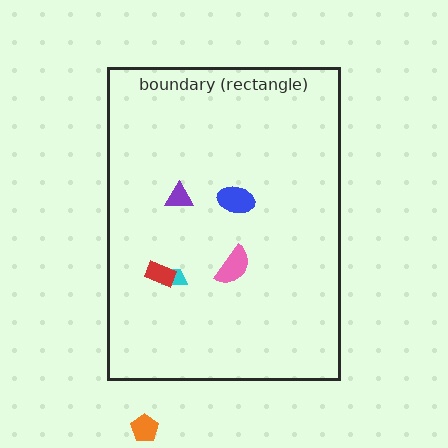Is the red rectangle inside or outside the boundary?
Inside.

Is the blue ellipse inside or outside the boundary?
Inside.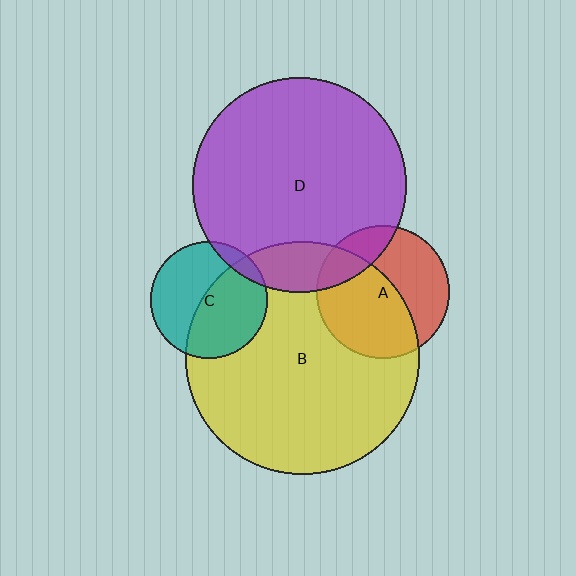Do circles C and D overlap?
Yes.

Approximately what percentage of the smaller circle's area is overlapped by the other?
Approximately 10%.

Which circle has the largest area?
Circle B (yellow).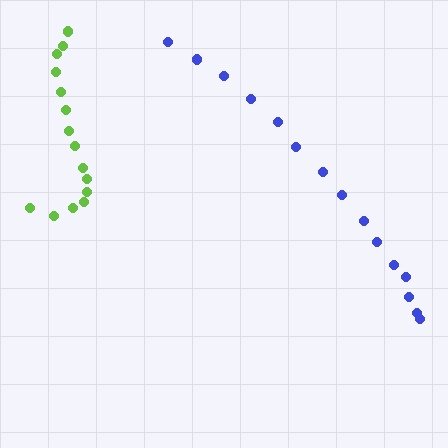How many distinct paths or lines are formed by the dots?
There are 2 distinct paths.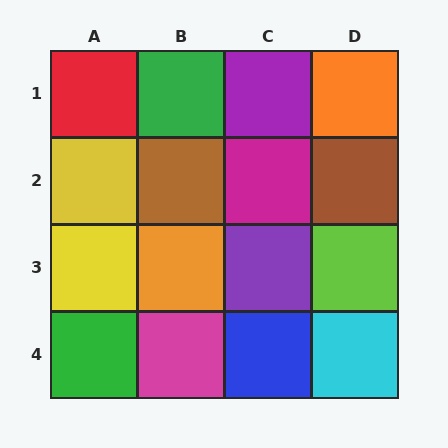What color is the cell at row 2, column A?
Yellow.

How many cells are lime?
1 cell is lime.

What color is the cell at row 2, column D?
Brown.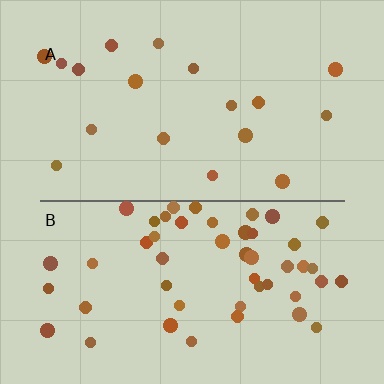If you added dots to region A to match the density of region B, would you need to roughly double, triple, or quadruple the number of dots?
Approximately triple.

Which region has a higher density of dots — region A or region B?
B (the bottom).